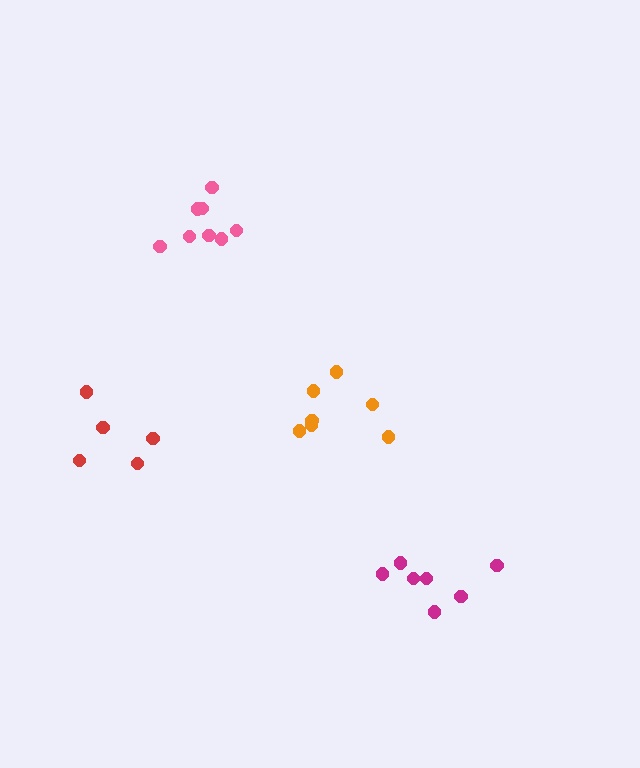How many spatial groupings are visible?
There are 4 spatial groupings.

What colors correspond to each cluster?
The clusters are colored: red, magenta, orange, pink.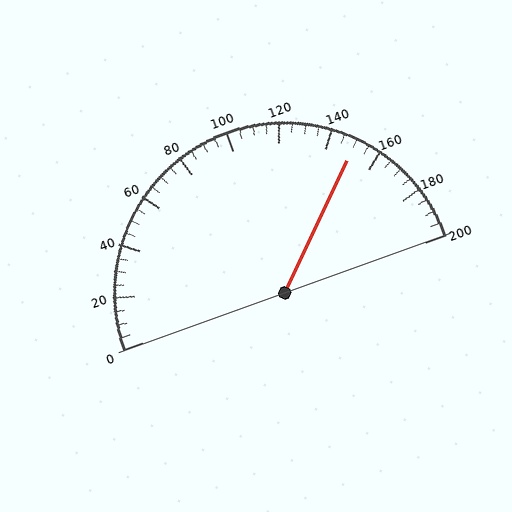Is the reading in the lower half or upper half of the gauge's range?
The reading is in the upper half of the range (0 to 200).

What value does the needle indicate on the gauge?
The needle indicates approximately 150.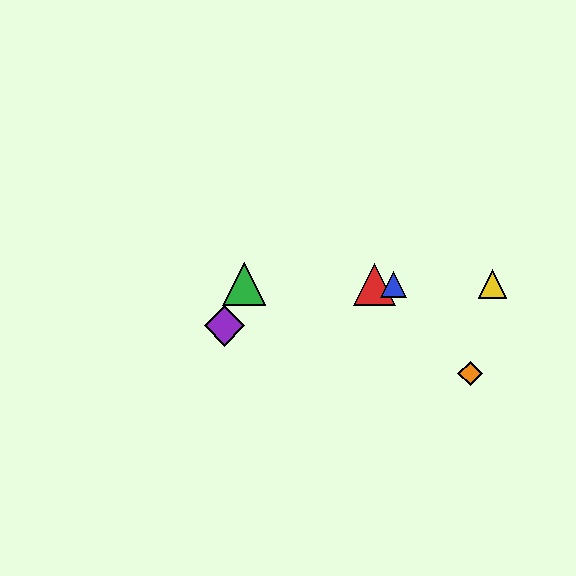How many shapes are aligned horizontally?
4 shapes (the red triangle, the blue triangle, the green triangle, the yellow triangle) are aligned horizontally.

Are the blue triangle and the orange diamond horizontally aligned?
No, the blue triangle is at y≈284 and the orange diamond is at y≈374.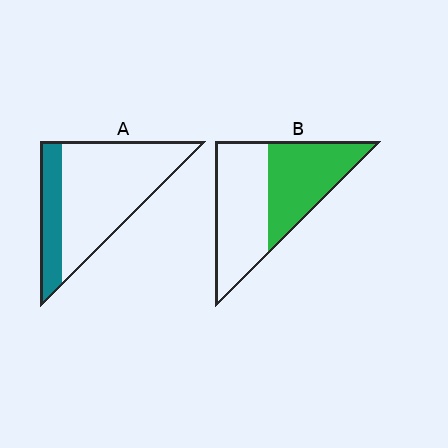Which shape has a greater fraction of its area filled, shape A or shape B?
Shape B.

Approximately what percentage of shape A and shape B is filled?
A is approximately 25% and B is approximately 45%.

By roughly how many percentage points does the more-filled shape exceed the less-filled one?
By roughly 20 percentage points (B over A).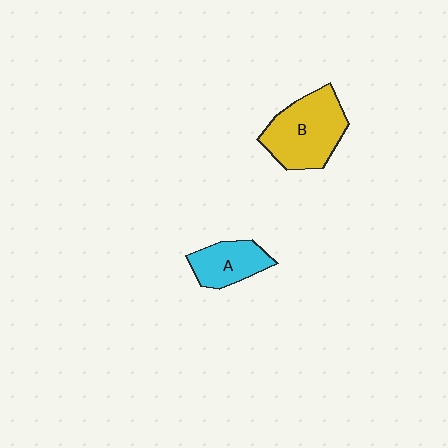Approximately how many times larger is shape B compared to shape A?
Approximately 1.7 times.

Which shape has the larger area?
Shape B (yellow).